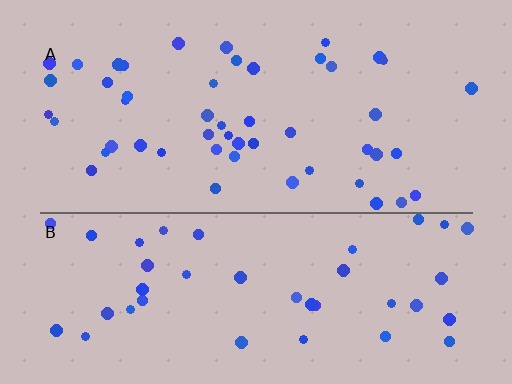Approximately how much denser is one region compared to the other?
Approximately 1.2× — region A over region B.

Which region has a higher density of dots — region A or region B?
A (the top).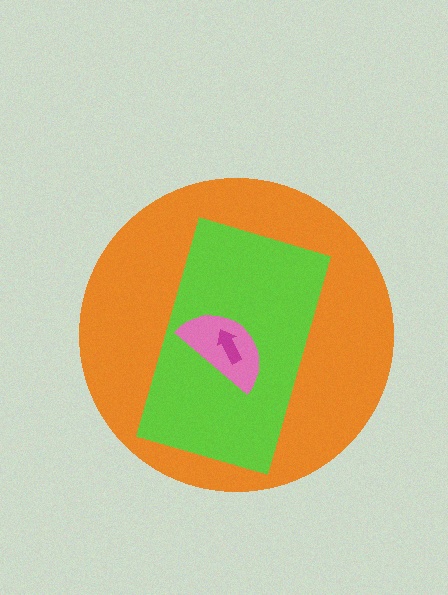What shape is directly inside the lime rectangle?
The pink semicircle.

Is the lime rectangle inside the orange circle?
Yes.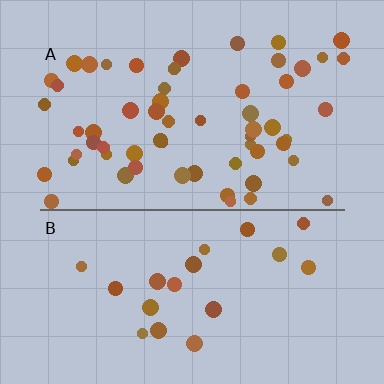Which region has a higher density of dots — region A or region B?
A (the top).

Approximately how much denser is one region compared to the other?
Approximately 3.0× — region A over region B.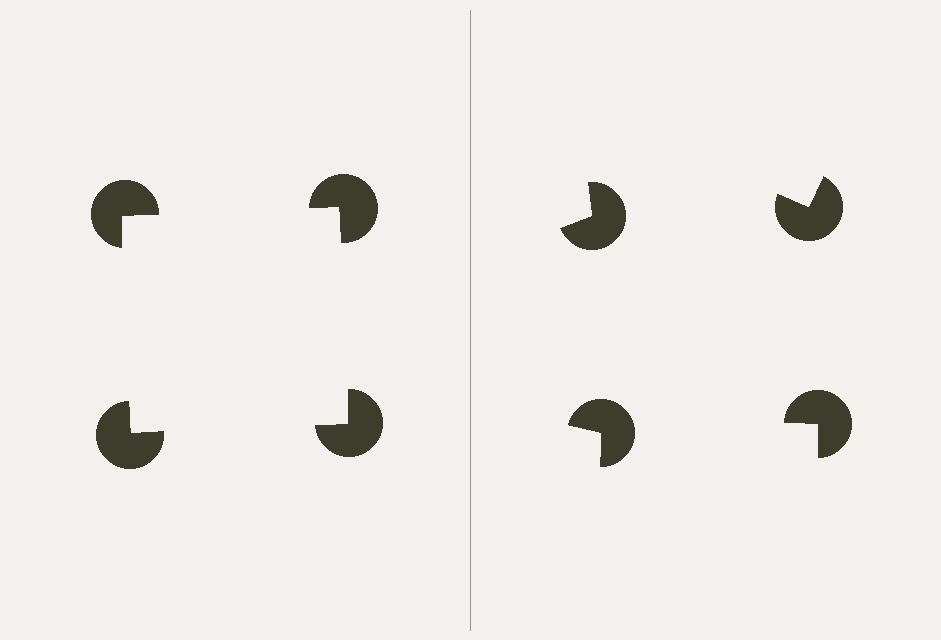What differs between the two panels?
The pac-man discs are positioned identically on both sides; only the wedge orientations differ. On the left they align to a square; on the right they are misaligned.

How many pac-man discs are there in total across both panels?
8 — 4 on each side.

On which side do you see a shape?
An illusory square appears on the left side. On the right side the wedge cuts are rotated, so no coherent shape forms.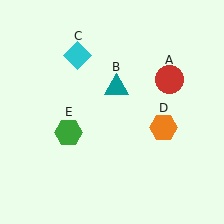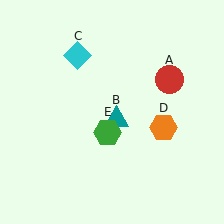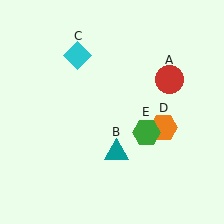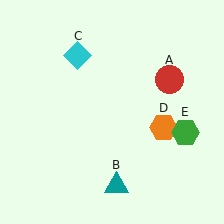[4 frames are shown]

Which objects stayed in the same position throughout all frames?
Red circle (object A) and cyan diamond (object C) and orange hexagon (object D) remained stationary.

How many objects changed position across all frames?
2 objects changed position: teal triangle (object B), green hexagon (object E).